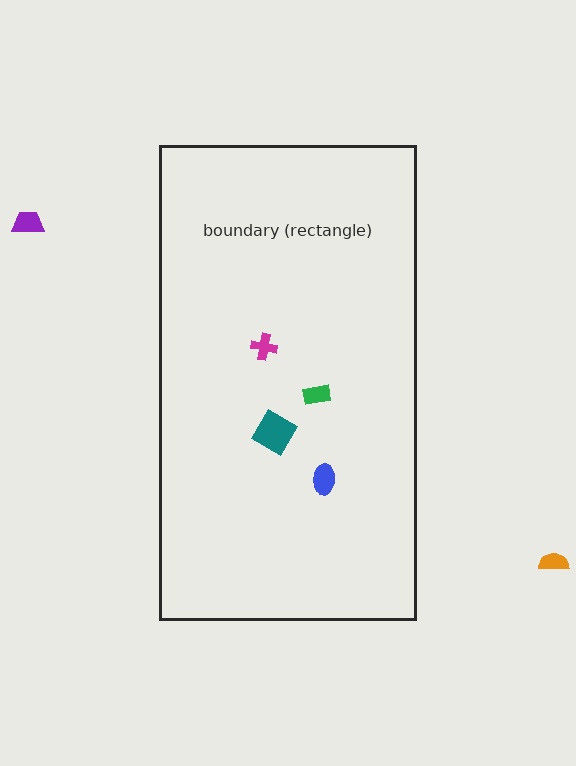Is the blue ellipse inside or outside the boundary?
Inside.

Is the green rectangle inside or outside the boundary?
Inside.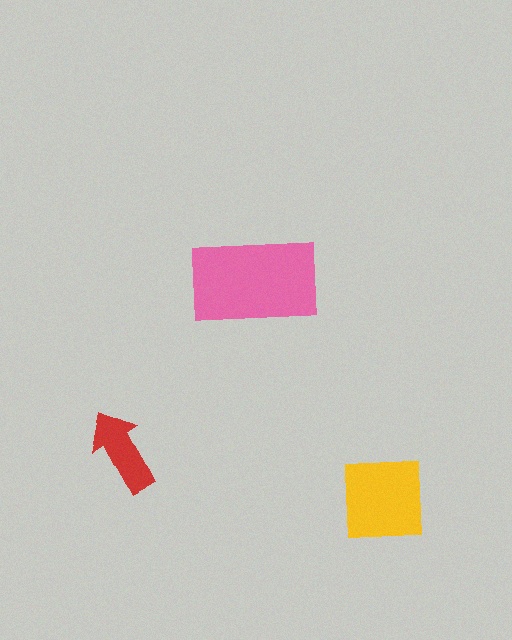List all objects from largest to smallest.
The pink rectangle, the yellow square, the red arrow.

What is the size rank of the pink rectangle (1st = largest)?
1st.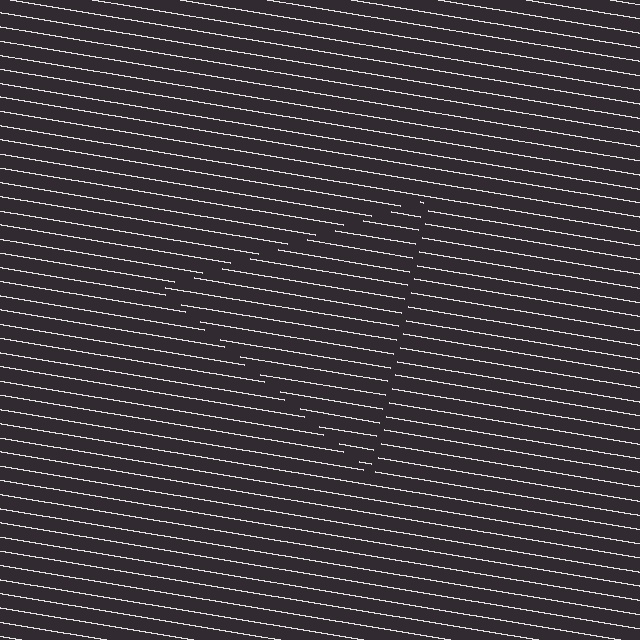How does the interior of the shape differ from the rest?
The interior of the shape contains the same grating, shifted by half a period — the contour is defined by the phase discontinuity where line-ends from the inner and outer gratings abut.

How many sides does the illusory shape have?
3 sides — the line-ends trace a triangle.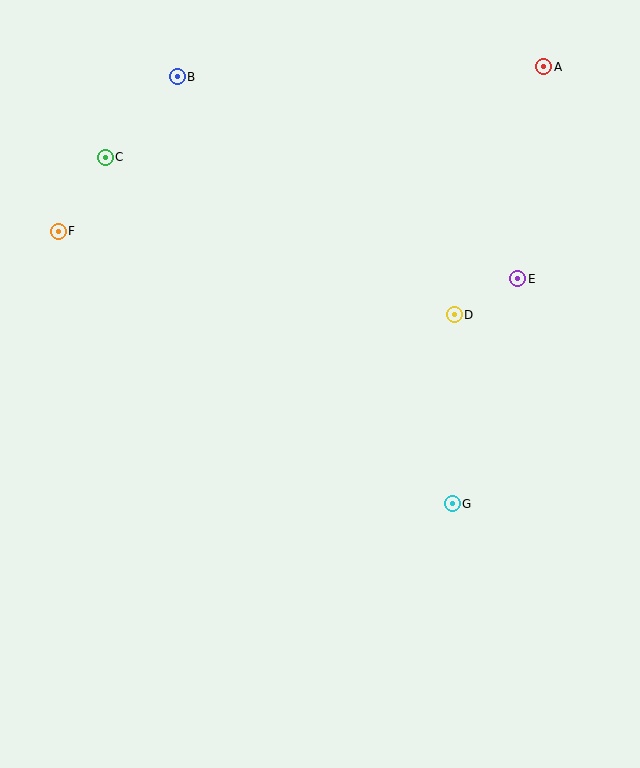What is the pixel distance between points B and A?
The distance between B and A is 367 pixels.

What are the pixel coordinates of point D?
Point D is at (454, 315).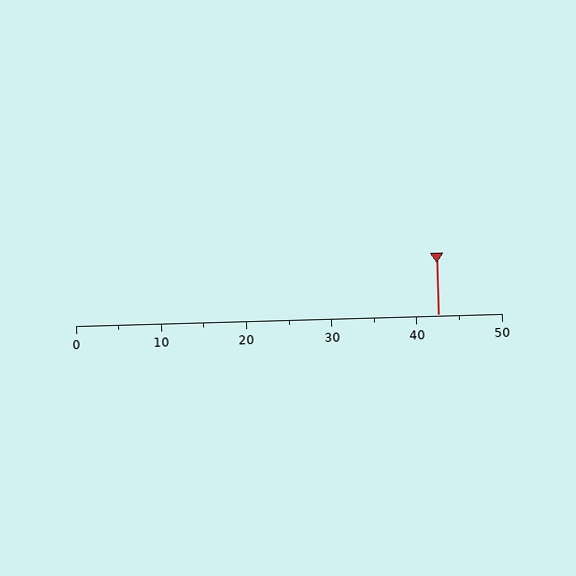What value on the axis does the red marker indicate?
The marker indicates approximately 42.5.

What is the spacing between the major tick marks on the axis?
The major ticks are spaced 10 apart.